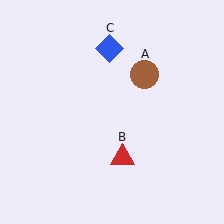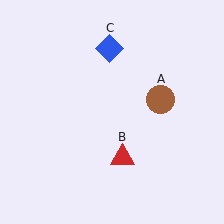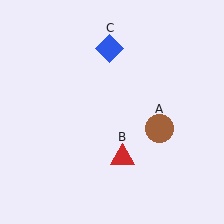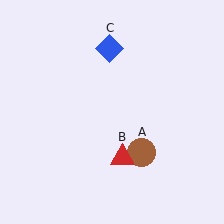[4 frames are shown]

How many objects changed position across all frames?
1 object changed position: brown circle (object A).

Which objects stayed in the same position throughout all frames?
Red triangle (object B) and blue diamond (object C) remained stationary.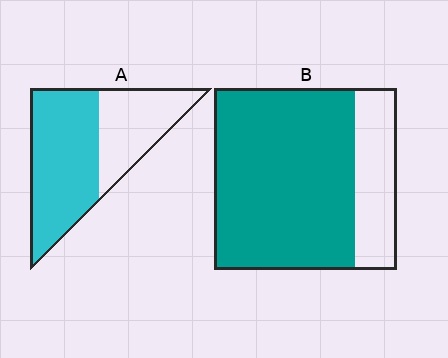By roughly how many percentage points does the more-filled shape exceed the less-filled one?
By roughly 15 percentage points (B over A).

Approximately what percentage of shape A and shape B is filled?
A is approximately 60% and B is approximately 75%.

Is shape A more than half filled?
Yes.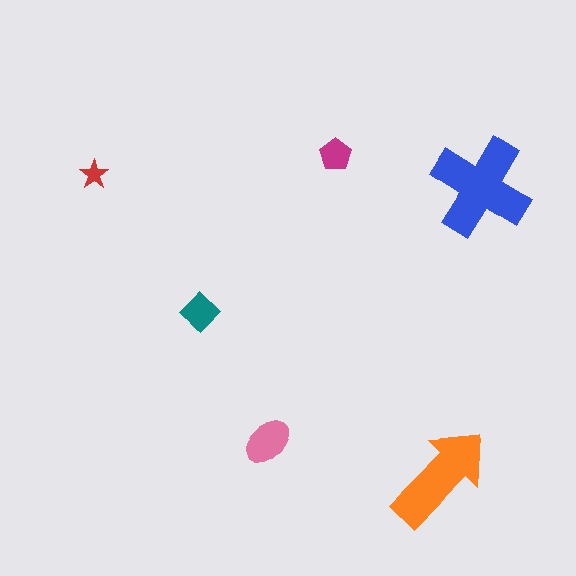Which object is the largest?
The blue cross.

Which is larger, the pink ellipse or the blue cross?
The blue cross.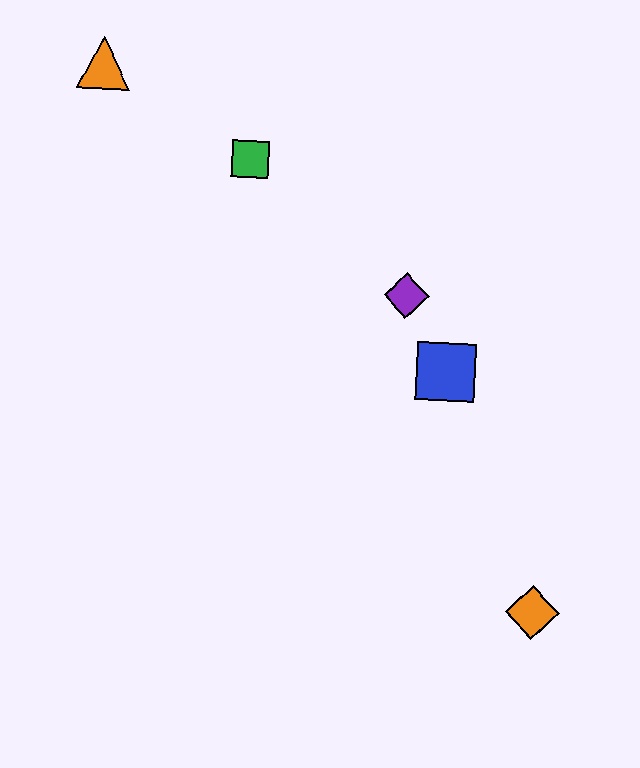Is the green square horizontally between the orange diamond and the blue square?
No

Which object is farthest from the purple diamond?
The orange triangle is farthest from the purple diamond.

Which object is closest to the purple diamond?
The blue square is closest to the purple diamond.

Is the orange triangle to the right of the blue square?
No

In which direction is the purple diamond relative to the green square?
The purple diamond is to the right of the green square.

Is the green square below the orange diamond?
No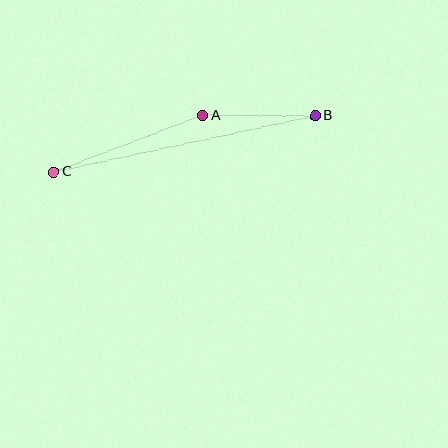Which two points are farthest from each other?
Points B and C are farthest from each other.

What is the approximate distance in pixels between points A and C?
The distance between A and C is approximately 159 pixels.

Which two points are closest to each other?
Points A and B are closest to each other.